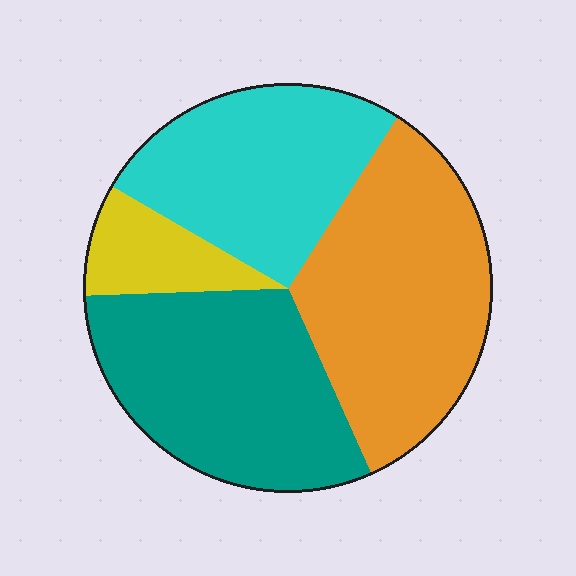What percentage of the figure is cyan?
Cyan covers about 25% of the figure.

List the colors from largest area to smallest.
From largest to smallest: orange, teal, cyan, yellow.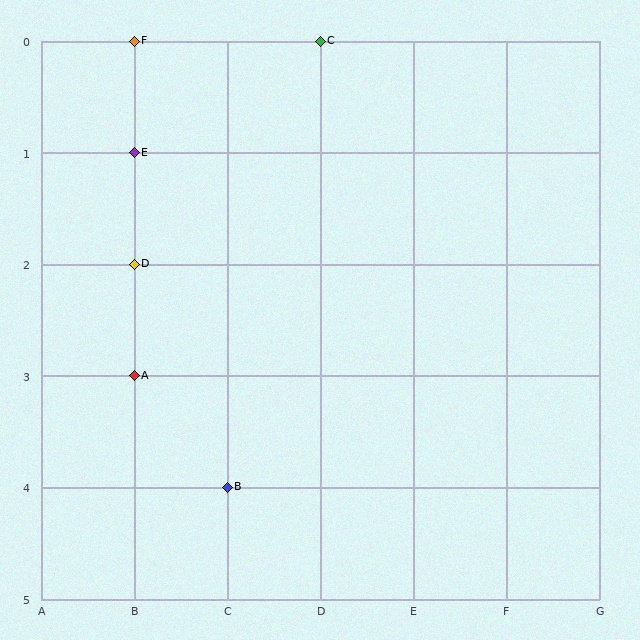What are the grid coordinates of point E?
Point E is at grid coordinates (B, 1).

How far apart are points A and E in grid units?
Points A and E are 2 rows apart.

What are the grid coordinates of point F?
Point F is at grid coordinates (B, 0).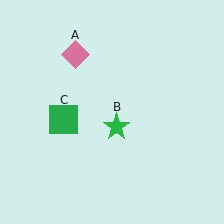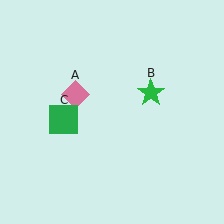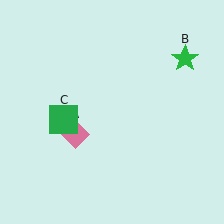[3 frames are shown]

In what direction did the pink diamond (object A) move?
The pink diamond (object A) moved down.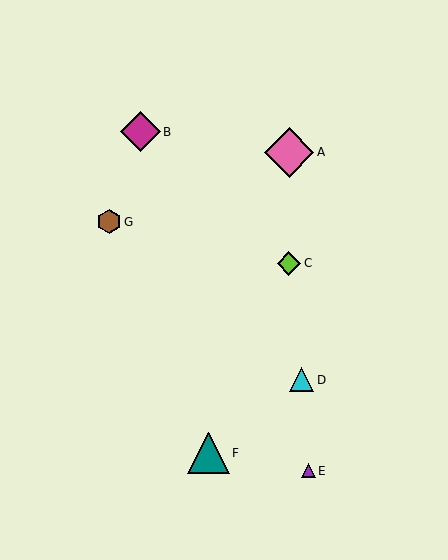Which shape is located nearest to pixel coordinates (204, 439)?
The teal triangle (labeled F) at (208, 453) is nearest to that location.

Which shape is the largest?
The pink diamond (labeled A) is the largest.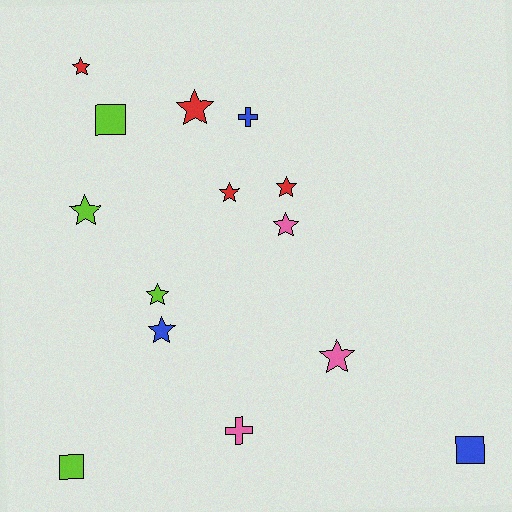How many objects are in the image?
There are 14 objects.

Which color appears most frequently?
Lime, with 4 objects.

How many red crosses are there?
There are no red crosses.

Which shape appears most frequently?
Star, with 9 objects.